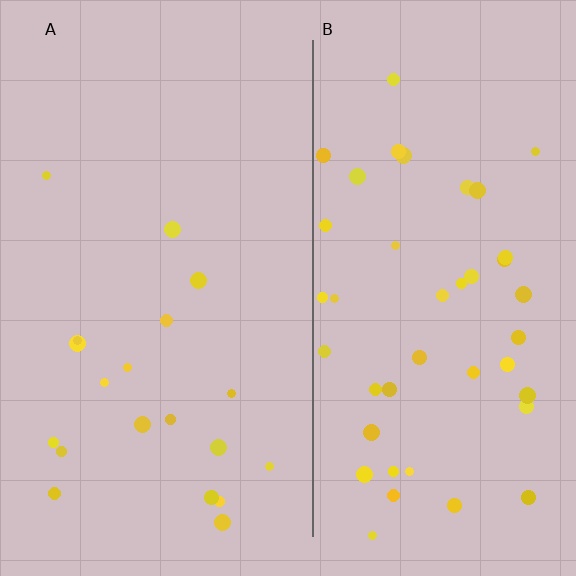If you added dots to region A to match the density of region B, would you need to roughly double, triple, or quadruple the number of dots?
Approximately double.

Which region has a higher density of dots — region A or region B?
B (the right).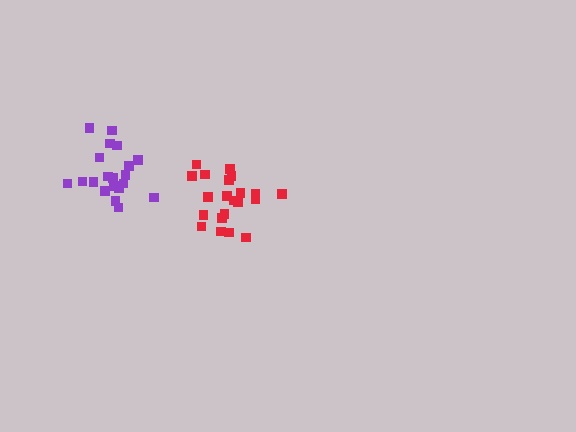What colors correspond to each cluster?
The clusters are colored: red, purple.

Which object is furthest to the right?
The red cluster is rightmost.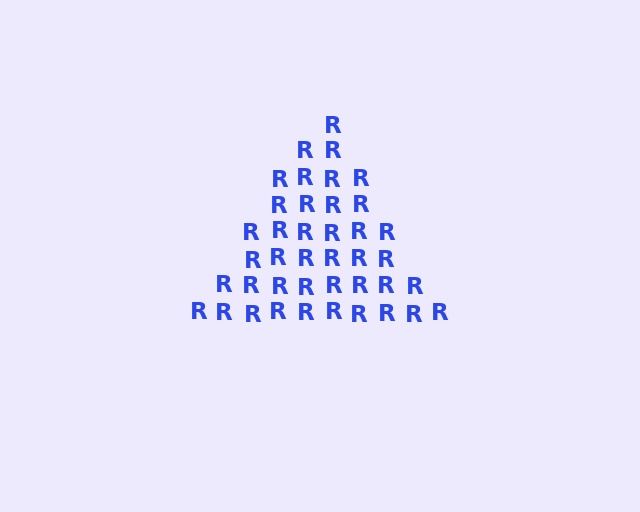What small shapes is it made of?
It is made of small letter R's.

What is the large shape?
The large shape is a triangle.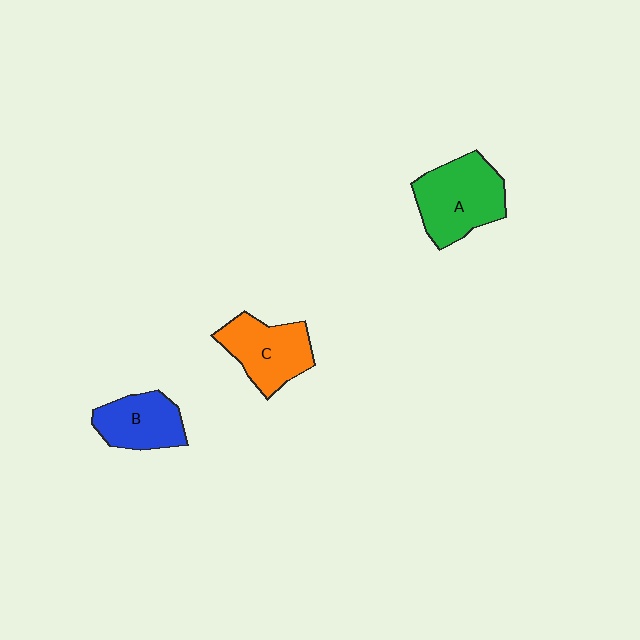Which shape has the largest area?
Shape A (green).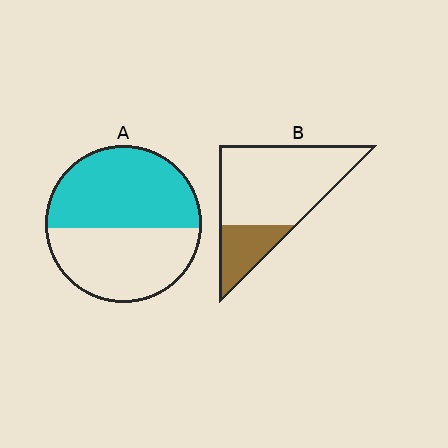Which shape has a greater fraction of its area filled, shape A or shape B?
Shape A.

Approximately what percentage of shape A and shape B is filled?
A is approximately 55% and B is approximately 25%.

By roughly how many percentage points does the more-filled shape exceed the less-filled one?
By roughly 30 percentage points (A over B).